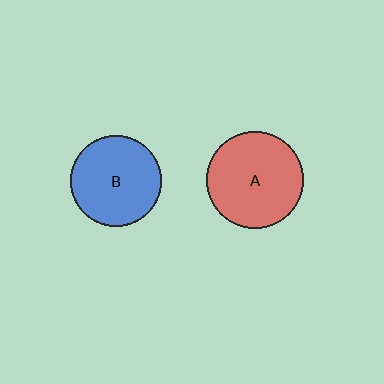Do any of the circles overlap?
No, none of the circles overlap.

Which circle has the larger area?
Circle A (red).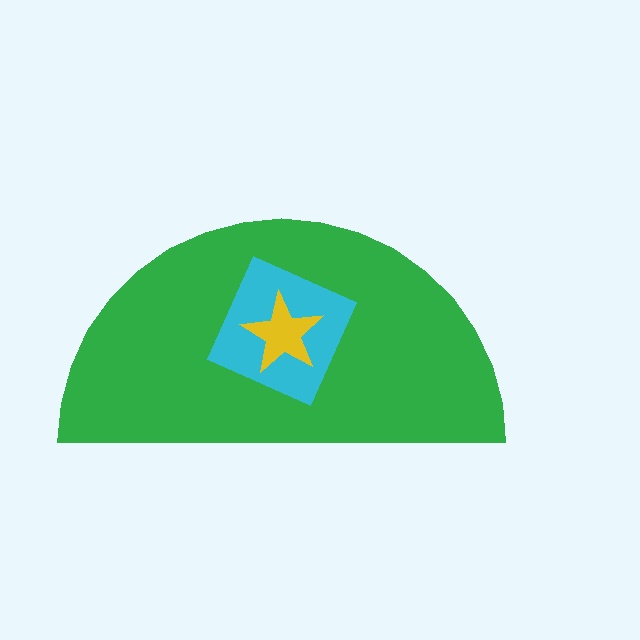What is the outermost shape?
The green semicircle.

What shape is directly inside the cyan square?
The yellow star.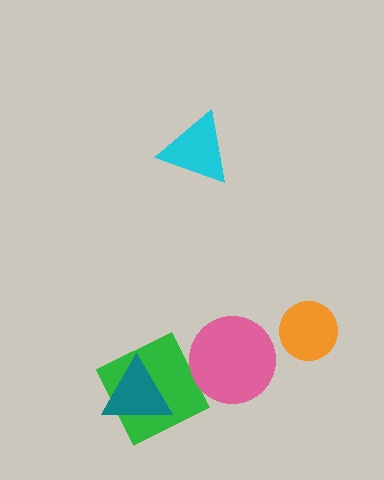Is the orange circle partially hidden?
No, no other shape covers it.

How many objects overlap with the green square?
1 object overlaps with the green square.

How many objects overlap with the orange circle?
0 objects overlap with the orange circle.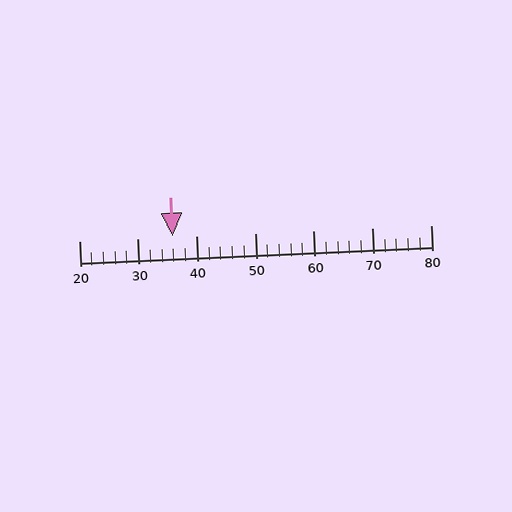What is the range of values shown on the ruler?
The ruler shows values from 20 to 80.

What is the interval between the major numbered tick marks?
The major tick marks are spaced 10 units apart.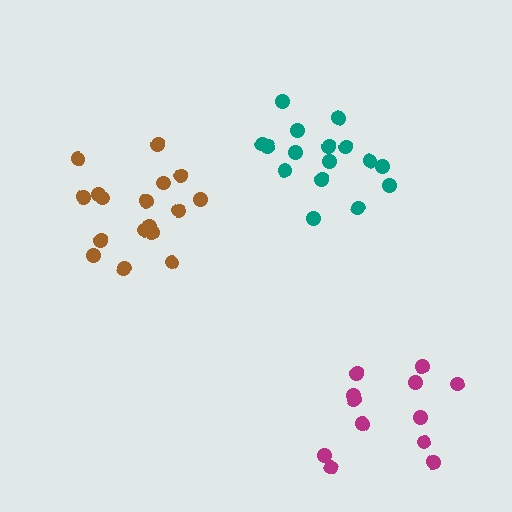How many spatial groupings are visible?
There are 3 spatial groupings.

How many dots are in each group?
Group 1: 17 dots, Group 2: 16 dots, Group 3: 12 dots (45 total).